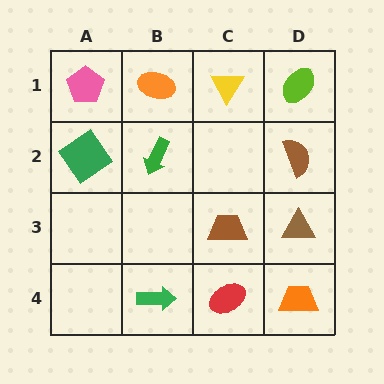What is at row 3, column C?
A brown trapezoid.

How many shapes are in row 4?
3 shapes.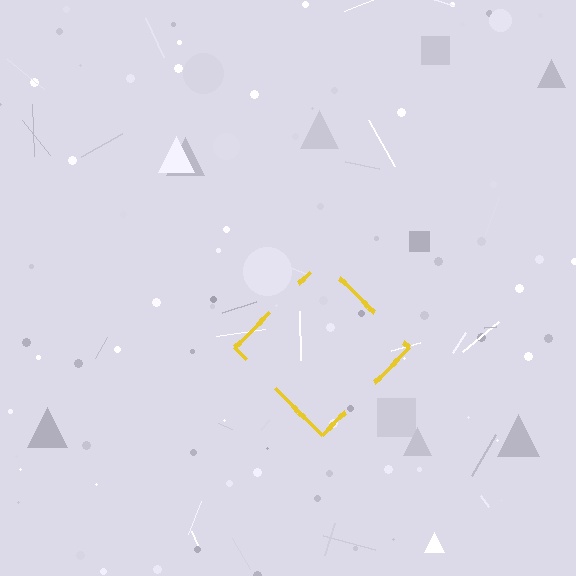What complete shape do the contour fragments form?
The contour fragments form a diamond.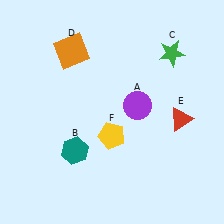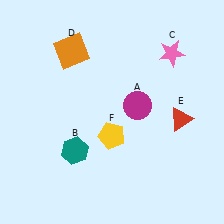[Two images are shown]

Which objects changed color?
A changed from purple to magenta. C changed from green to pink.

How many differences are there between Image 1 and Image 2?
There are 2 differences between the two images.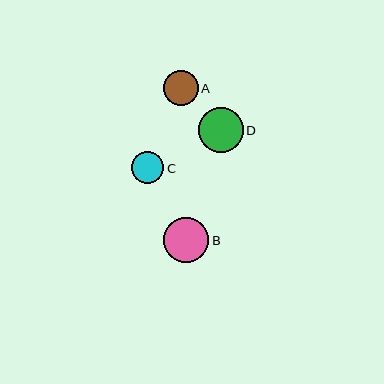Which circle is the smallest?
Circle C is the smallest with a size of approximately 32 pixels.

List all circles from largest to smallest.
From largest to smallest: D, B, A, C.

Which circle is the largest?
Circle D is the largest with a size of approximately 45 pixels.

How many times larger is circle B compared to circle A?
Circle B is approximately 1.3 times the size of circle A.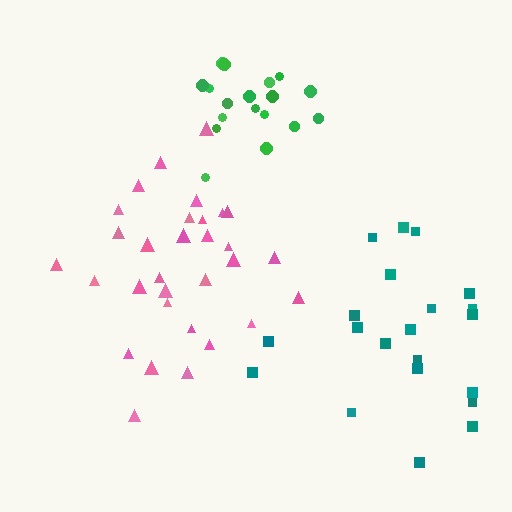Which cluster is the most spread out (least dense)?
Teal.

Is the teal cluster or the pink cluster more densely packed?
Pink.